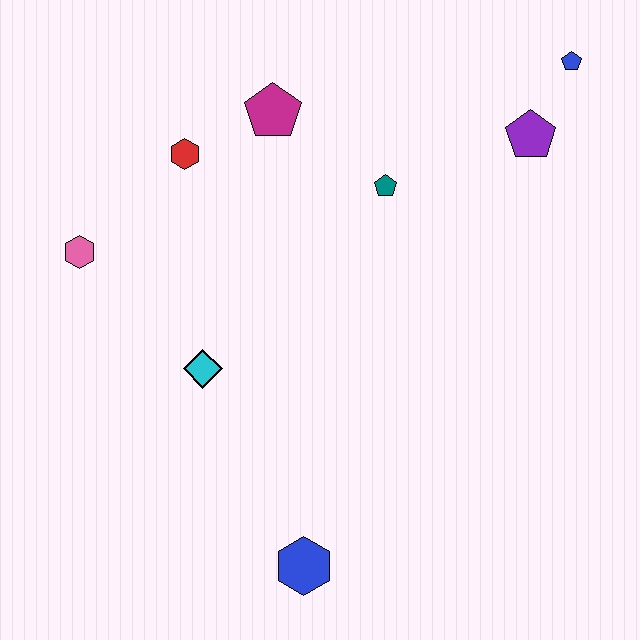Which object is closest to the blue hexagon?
The cyan diamond is closest to the blue hexagon.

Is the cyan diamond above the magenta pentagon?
No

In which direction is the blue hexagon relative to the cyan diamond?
The blue hexagon is below the cyan diamond.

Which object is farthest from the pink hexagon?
The blue pentagon is farthest from the pink hexagon.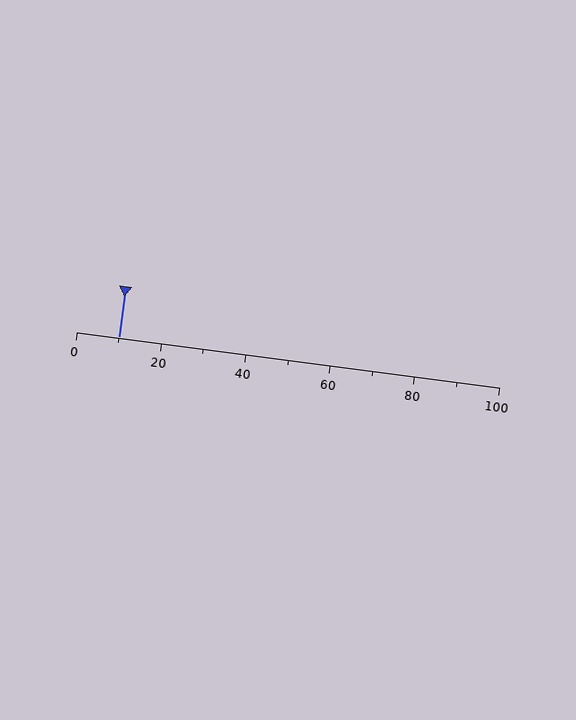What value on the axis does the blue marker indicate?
The marker indicates approximately 10.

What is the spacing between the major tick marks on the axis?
The major ticks are spaced 20 apart.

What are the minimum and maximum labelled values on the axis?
The axis runs from 0 to 100.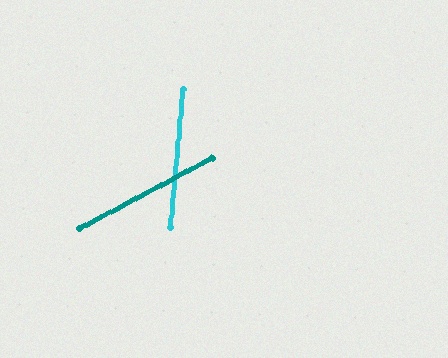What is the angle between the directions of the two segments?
Approximately 57 degrees.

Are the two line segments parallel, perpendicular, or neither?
Neither parallel nor perpendicular — they differ by about 57°.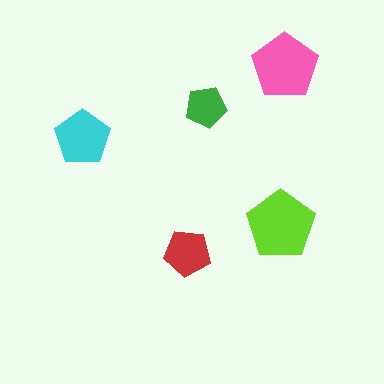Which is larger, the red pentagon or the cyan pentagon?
The cyan one.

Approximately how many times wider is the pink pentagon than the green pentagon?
About 1.5 times wider.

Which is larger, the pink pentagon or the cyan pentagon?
The pink one.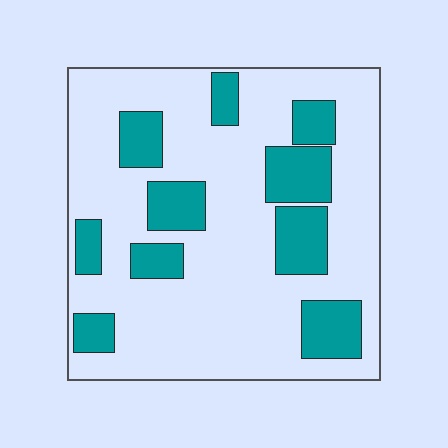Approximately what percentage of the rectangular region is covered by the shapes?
Approximately 25%.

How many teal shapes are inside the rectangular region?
10.